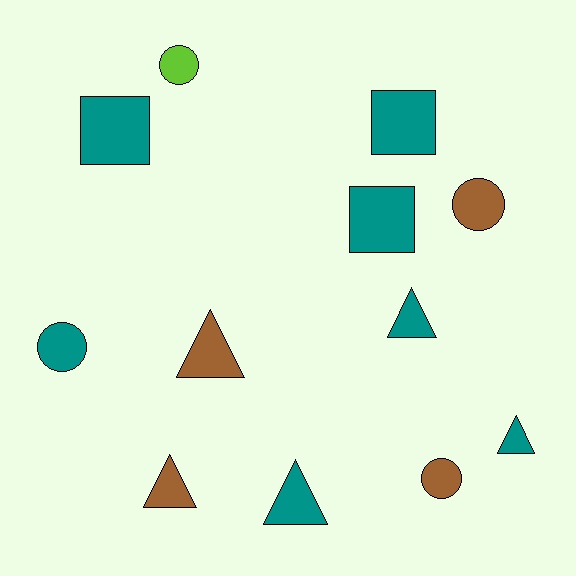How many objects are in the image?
There are 12 objects.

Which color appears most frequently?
Teal, with 7 objects.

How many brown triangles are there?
There are 2 brown triangles.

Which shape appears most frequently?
Triangle, with 5 objects.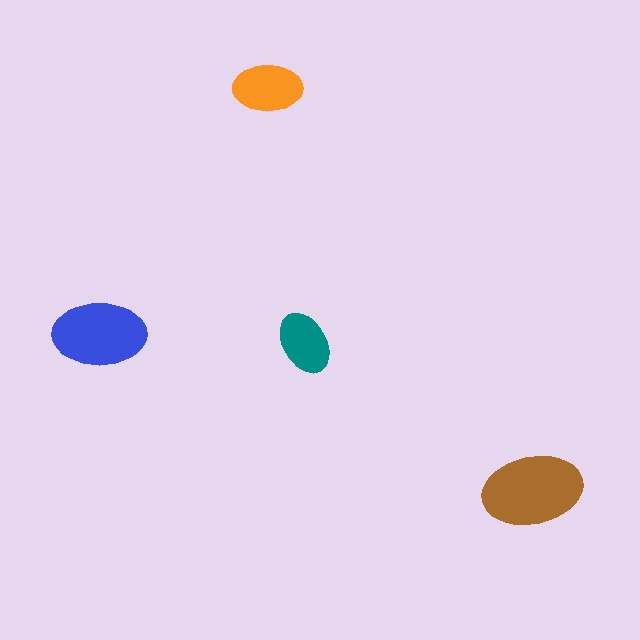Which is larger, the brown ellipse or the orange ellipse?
The brown one.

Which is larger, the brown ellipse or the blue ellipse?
The brown one.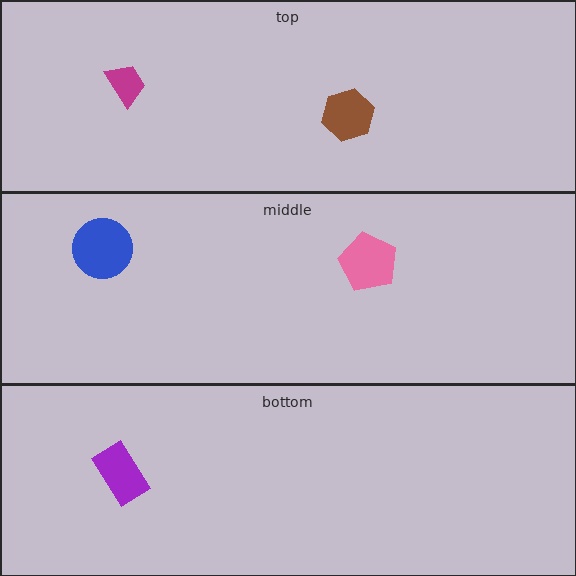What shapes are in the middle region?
The pink pentagon, the blue circle.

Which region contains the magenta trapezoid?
The top region.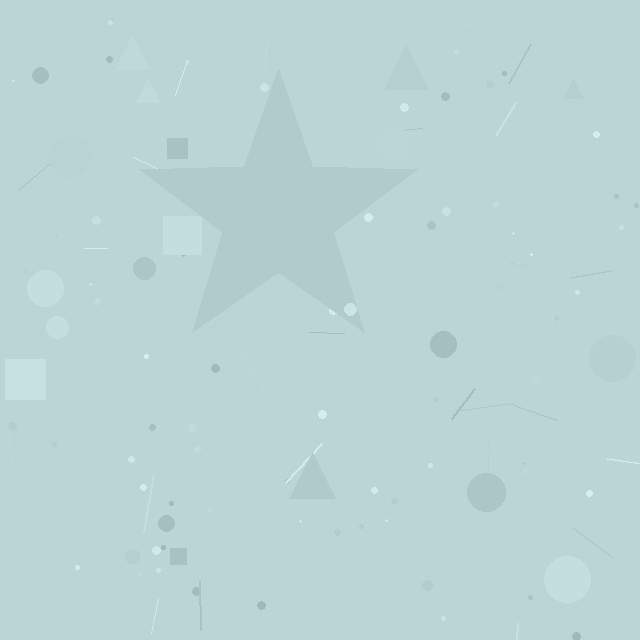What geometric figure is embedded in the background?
A star is embedded in the background.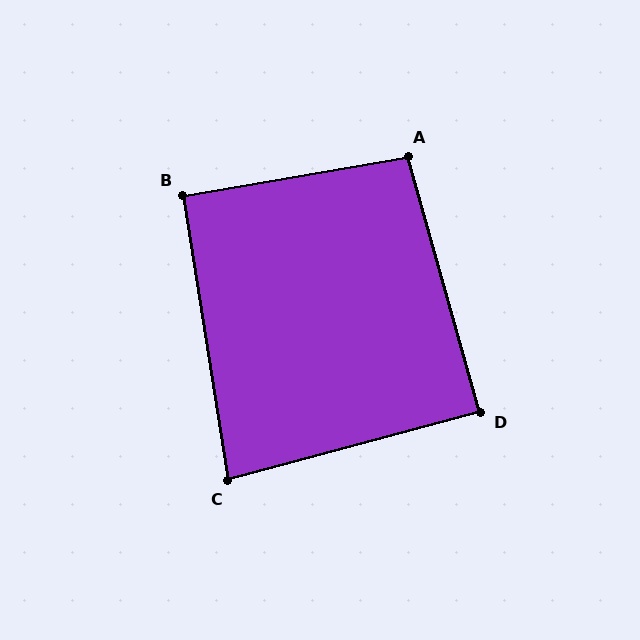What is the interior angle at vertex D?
Approximately 89 degrees (approximately right).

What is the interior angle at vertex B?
Approximately 91 degrees (approximately right).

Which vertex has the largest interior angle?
A, at approximately 96 degrees.